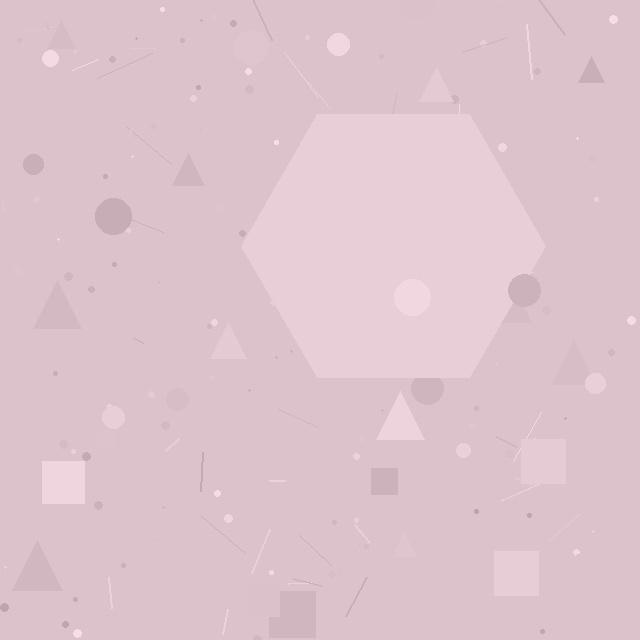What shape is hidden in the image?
A hexagon is hidden in the image.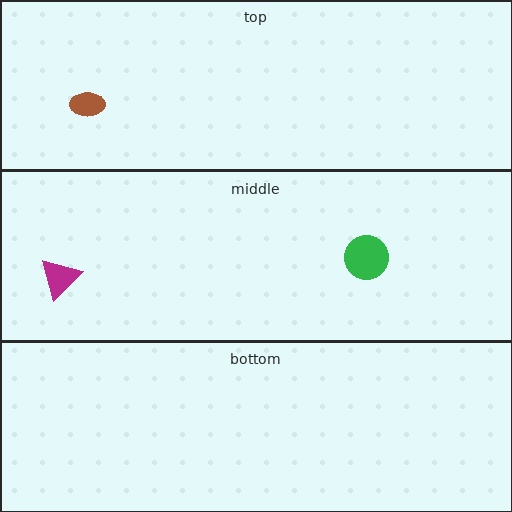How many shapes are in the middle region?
2.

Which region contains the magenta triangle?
The middle region.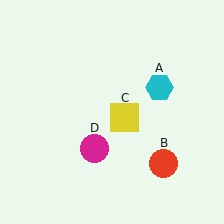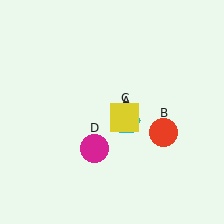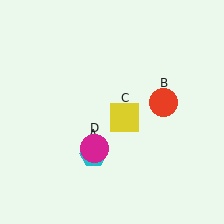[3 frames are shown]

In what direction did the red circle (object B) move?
The red circle (object B) moved up.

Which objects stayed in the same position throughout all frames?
Yellow square (object C) and magenta circle (object D) remained stationary.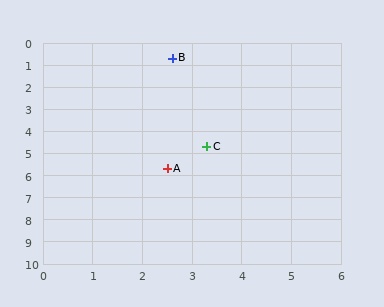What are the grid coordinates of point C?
Point C is at approximately (3.3, 4.7).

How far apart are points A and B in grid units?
Points A and B are about 5.0 grid units apart.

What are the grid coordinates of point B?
Point B is at approximately (2.6, 0.7).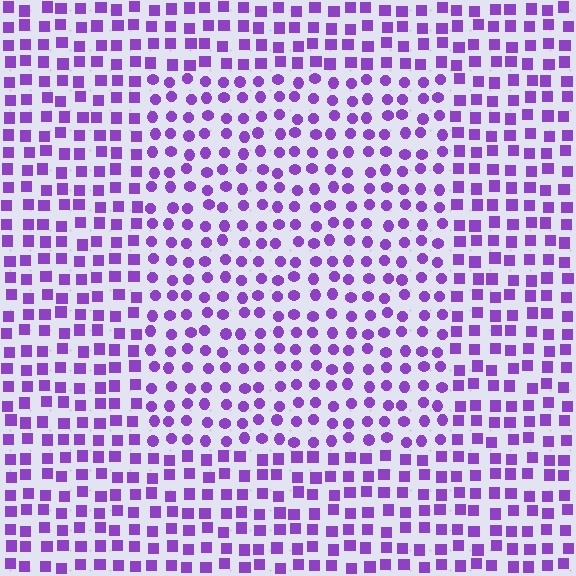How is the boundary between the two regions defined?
The boundary is defined by a change in element shape: circles inside vs. squares outside. All elements share the same color and spacing.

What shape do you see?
I see a rectangle.